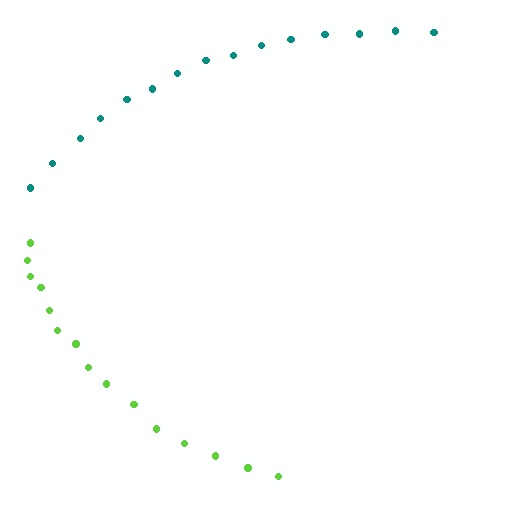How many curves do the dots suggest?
There are 2 distinct paths.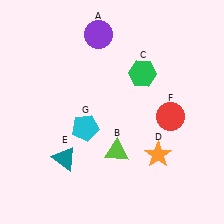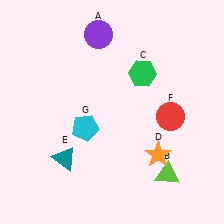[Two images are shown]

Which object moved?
The lime triangle (B) moved right.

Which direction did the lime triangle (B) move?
The lime triangle (B) moved right.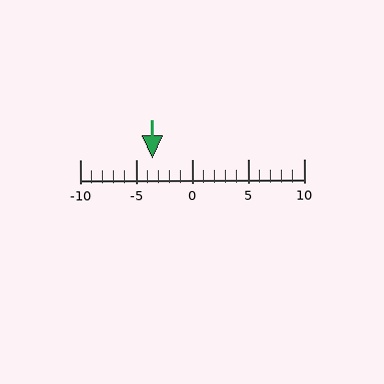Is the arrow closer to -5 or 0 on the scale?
The arrow is closer to -5.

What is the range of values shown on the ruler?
The ruler shows values from -10 to 10.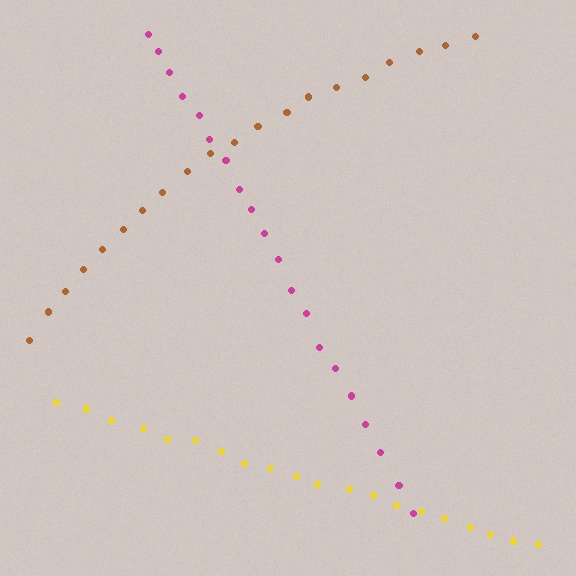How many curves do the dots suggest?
There are 3 distinct paths.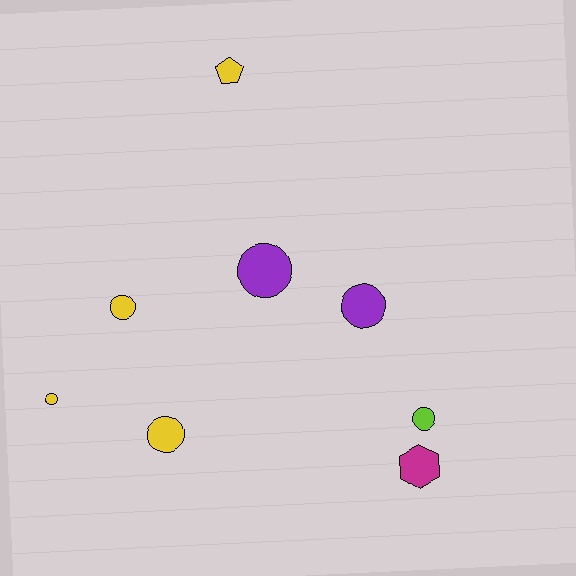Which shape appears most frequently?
Circle, with 6 objects.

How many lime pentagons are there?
There are no lime pentagons.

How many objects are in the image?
There are 8 objects.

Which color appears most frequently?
Yellow, with 4 objects.